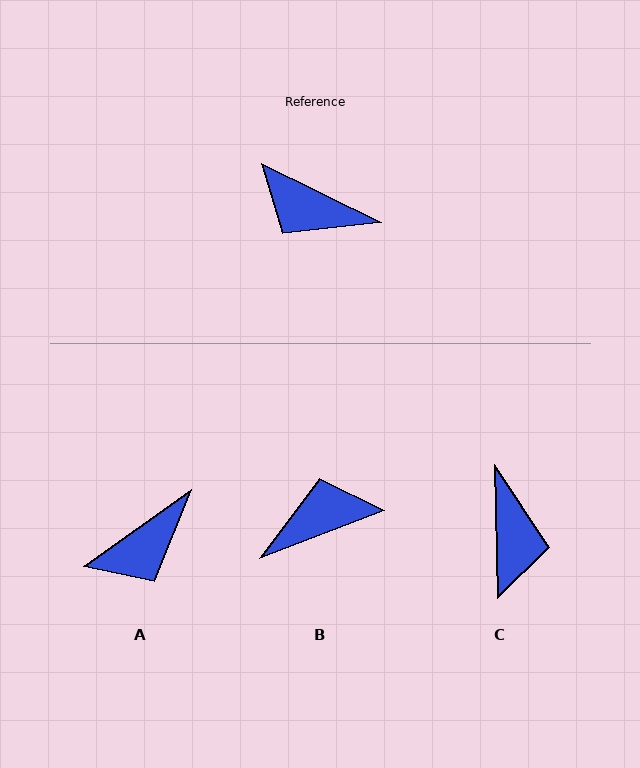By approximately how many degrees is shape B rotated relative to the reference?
Approximately 133 degrees clockwise.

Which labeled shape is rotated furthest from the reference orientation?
B, about 133 degrees away.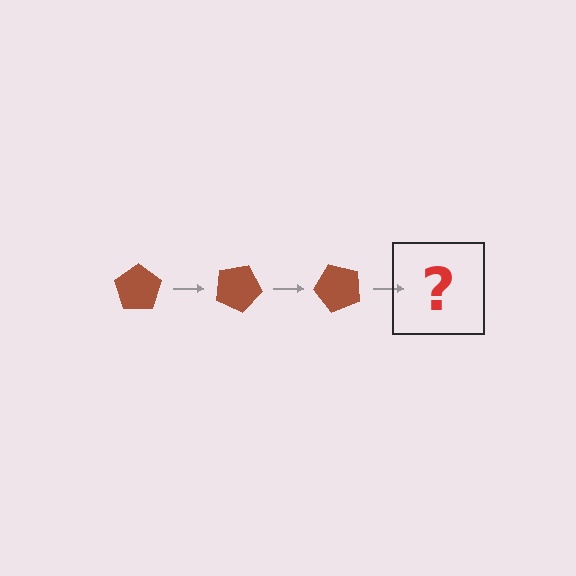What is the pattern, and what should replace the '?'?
The pattern is that the pentagon rotates 25 degrees each step. The '?' should be a brown pentagon rotated 75 degrees.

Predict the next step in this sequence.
The next step is a brown pentagon rotated 75 degrees.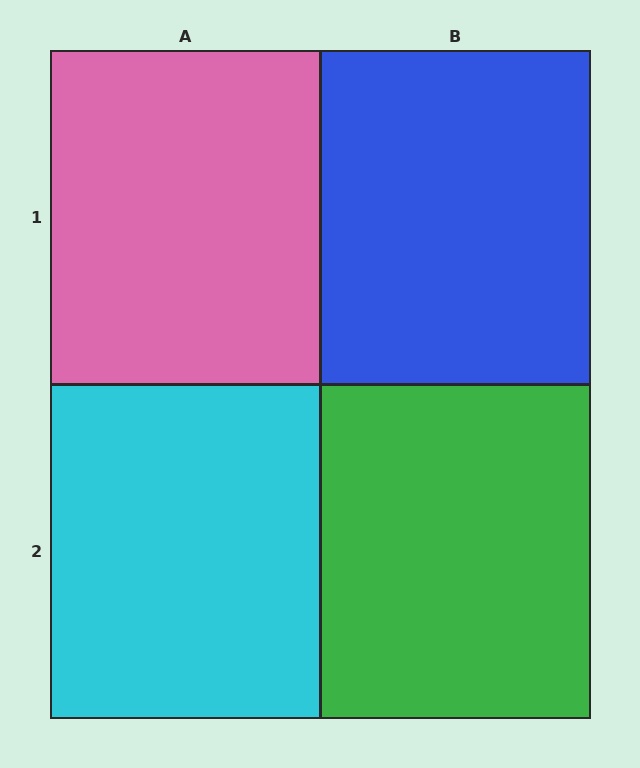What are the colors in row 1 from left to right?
Pink, blue.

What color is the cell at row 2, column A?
Cyan.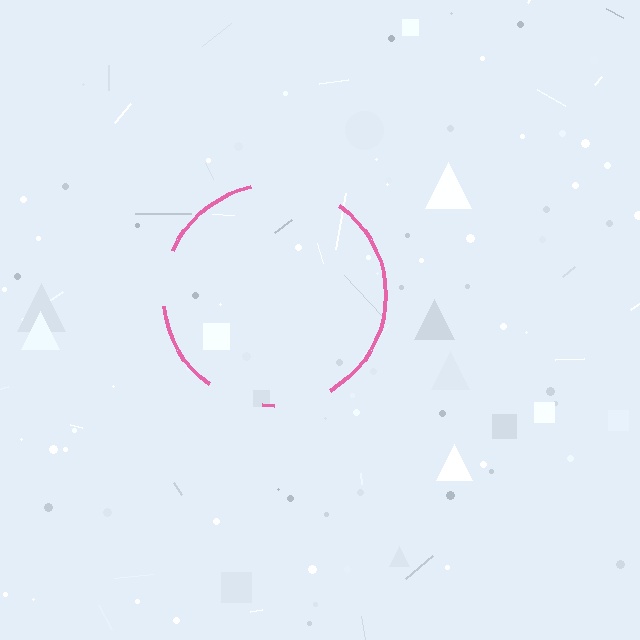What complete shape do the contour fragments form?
The contour fragments form a circle.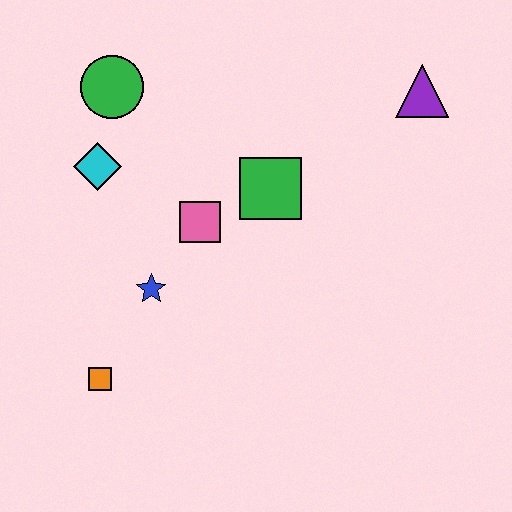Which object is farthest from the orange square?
The purple triangle is farthest from the orange square.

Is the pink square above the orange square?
Yes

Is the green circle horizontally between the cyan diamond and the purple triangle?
Yes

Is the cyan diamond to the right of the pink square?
No